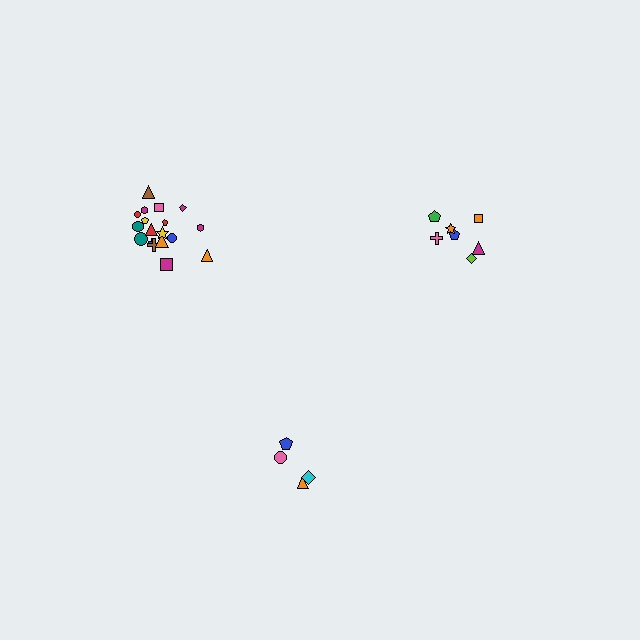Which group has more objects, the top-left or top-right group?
The top-left group.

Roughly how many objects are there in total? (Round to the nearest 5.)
Roughly 30 objects in total.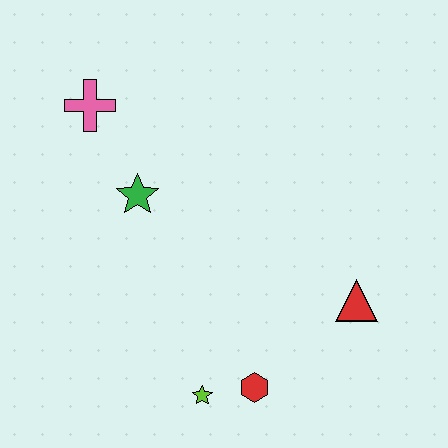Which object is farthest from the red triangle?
The pink cross is farthest from the red triangle.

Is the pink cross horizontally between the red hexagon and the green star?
No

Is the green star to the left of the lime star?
Yes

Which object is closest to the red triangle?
The red hexagon is closest to the red triangle.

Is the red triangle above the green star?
No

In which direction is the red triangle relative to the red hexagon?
The red triangle is to the right of the red hexagon.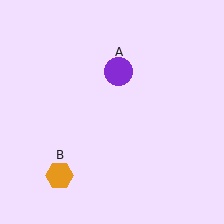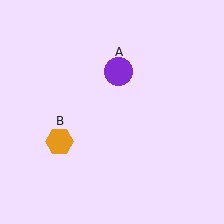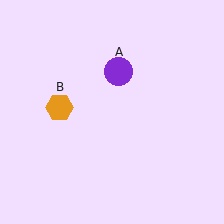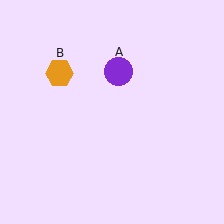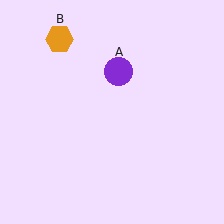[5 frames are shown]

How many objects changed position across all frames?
1 object changed position: orange hexagon (object B).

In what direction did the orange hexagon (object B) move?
The orange hexagon (object B) moved up.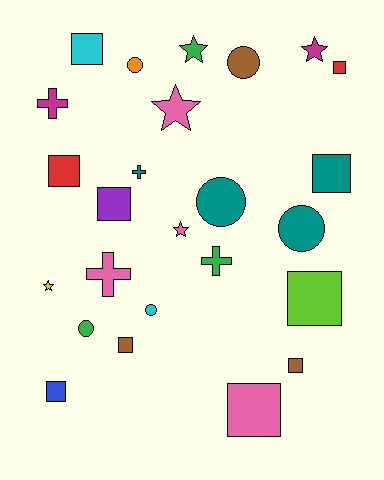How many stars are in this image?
There are 5 stars.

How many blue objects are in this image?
There is 1 blue object.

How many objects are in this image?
There are 25 objects.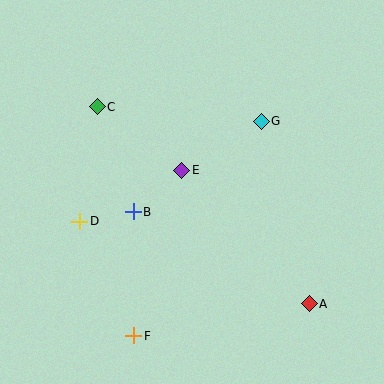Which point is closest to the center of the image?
Point E at (182, 170) is closest to the center.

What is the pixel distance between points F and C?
The distance between F and C is 232 pixels.